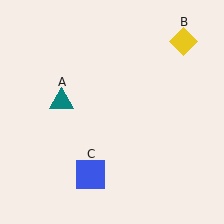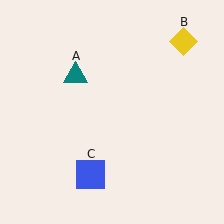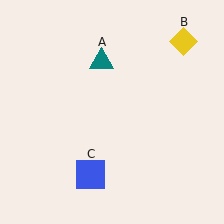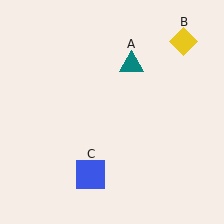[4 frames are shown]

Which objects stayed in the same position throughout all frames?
Yellow diamond (object B) and blue square (object C) remained stationary.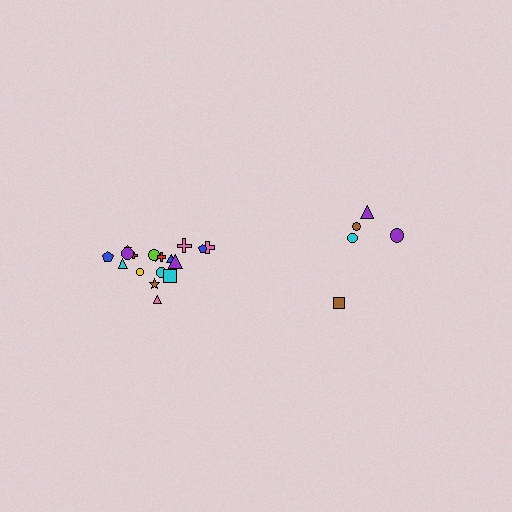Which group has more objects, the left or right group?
The left group.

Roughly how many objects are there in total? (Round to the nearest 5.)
Roughly 25 objects in total.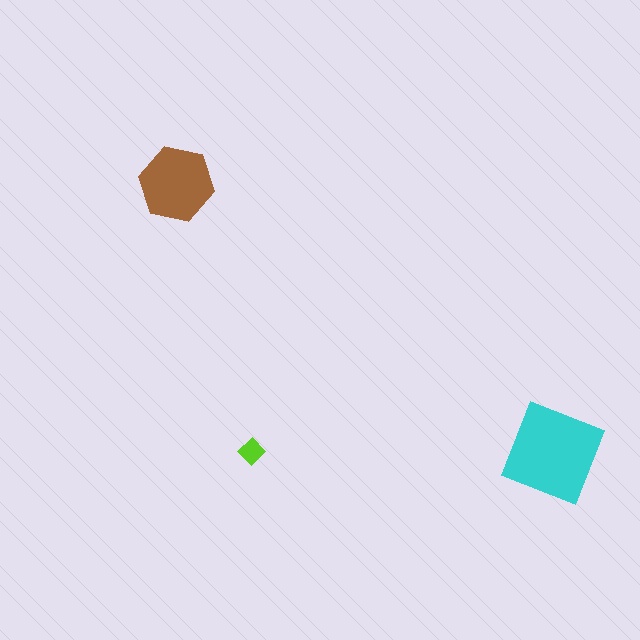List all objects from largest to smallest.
The cyan square, the brown hexagon, the lime diamond.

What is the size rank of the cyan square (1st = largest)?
1st.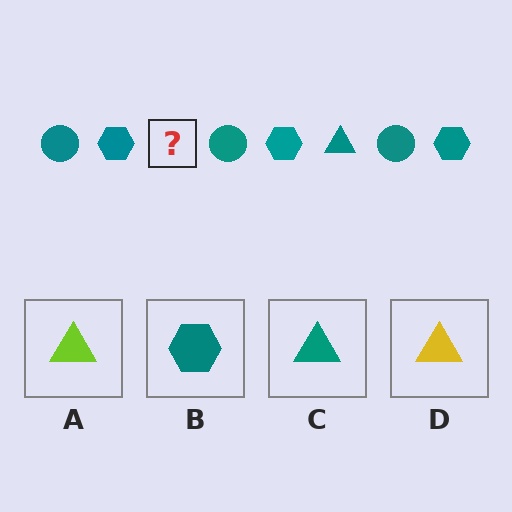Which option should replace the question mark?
Option C.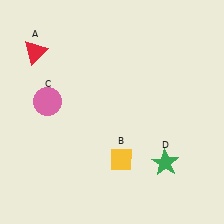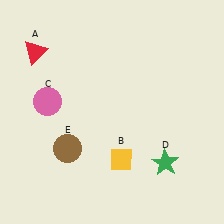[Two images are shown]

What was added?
A brown circle (E) was added in Image 2.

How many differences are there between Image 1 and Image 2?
There is 1 difference between the two images.